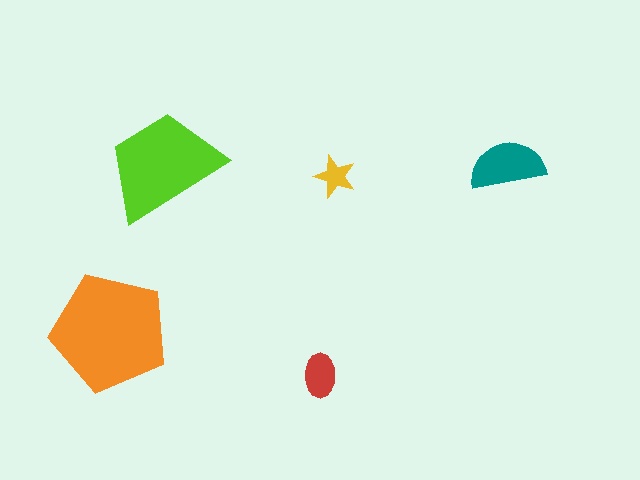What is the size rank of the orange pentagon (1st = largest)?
1st.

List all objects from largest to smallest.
The orange pentagon, the lime trapezoid, the teal semicircle, the red ellipse, the yellow star.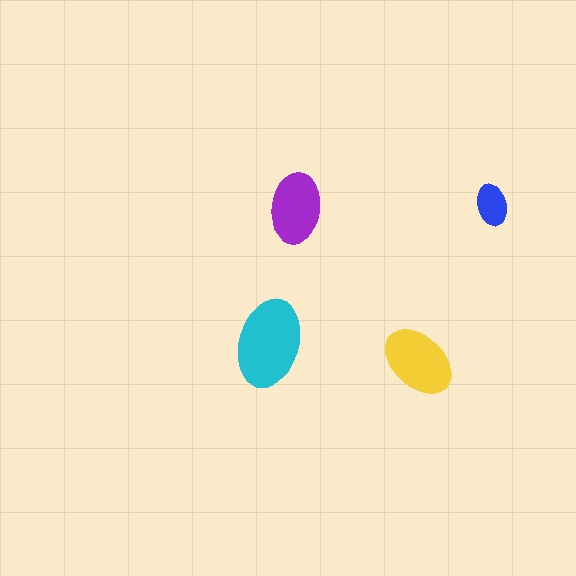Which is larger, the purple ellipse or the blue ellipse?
The purple one.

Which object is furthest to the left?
The cyan ellipse is leftmost.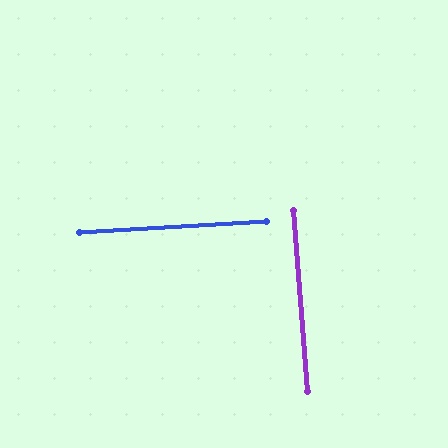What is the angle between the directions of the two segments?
Approximately 89 degrees.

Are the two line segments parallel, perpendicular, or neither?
Perpendicular — they meet at approximately 89°.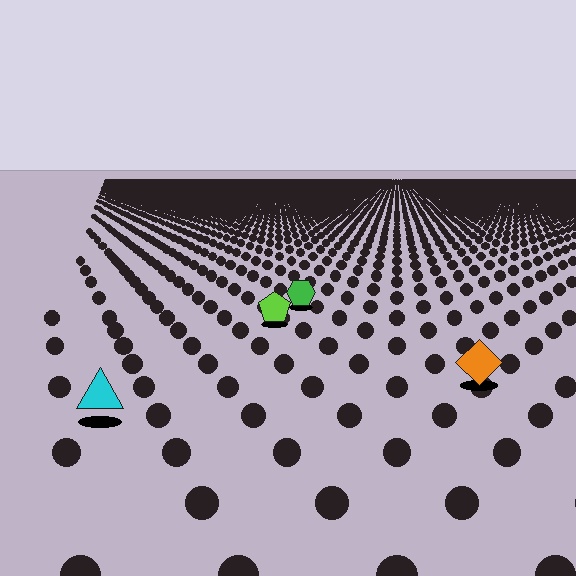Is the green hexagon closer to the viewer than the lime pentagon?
No. The lime pentagon is closer — you can tell from the texture gradient: the ground texture is coarser near it.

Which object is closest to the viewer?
The cyan triangle is closest. The texture marks near it are larger and more spread out.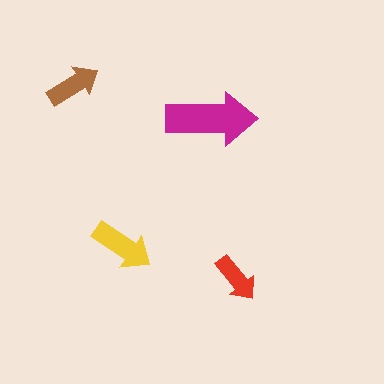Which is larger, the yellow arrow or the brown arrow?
The yellow one.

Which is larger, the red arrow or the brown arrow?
The brown one.